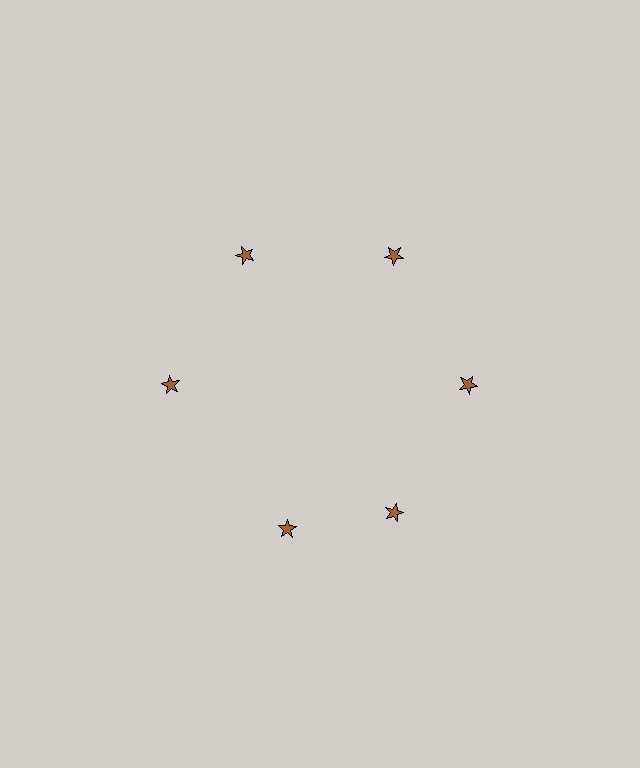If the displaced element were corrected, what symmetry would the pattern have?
It would have 6-fold rotational symmetry — the pattern would map onto itself every 60 degrees.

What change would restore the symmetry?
The symmetry would be restored by rotating it back into even spacing with its neighbors so that all 6 stars sit at equal angles and equal distance from the center.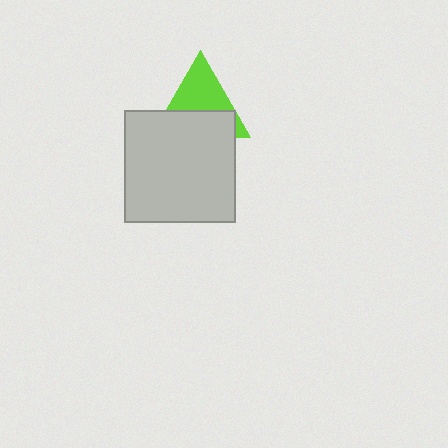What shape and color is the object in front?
The object in front is a light gray square.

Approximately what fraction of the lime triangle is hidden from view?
Roughly 49% of the lime triangle is hidden behind the light gray square.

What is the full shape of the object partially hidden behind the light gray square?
The partially hidden object is a lime triangle.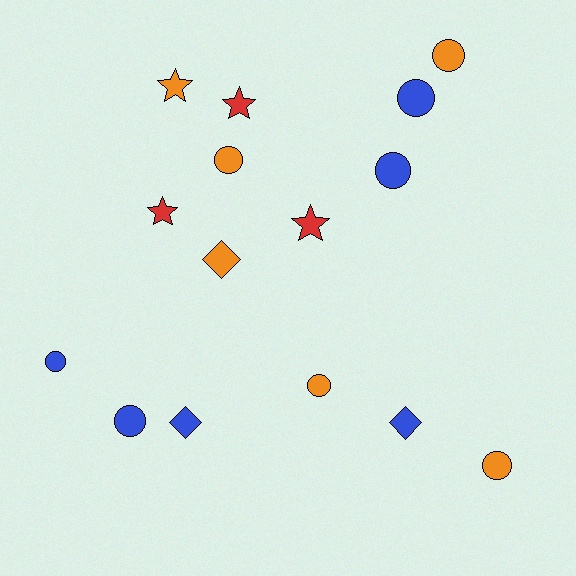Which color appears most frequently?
Blue, with 6 objects.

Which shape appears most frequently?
Circle, with 8 objects.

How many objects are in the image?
There are 15 objects.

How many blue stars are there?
There are no blue stars.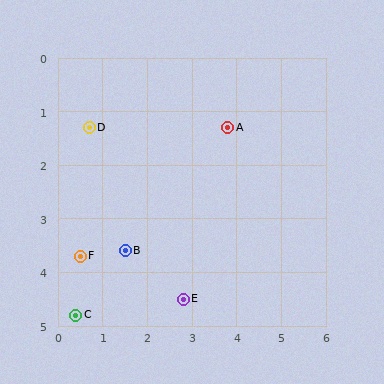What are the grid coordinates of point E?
Point E is at approximately (2.8, 4.5).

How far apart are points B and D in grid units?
Points B and D are about 2.4 grid units apart.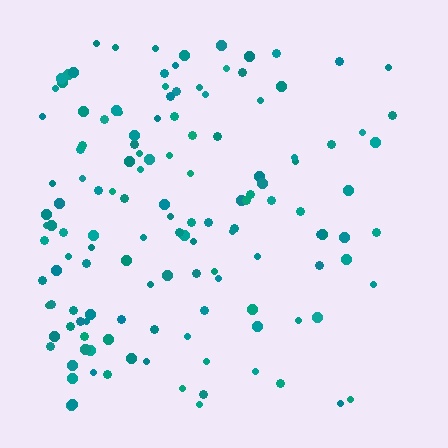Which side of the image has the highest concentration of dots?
The left.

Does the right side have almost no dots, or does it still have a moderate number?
Still a moderate number, just noticeably fewer than the left.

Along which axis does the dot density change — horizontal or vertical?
Horizontal.